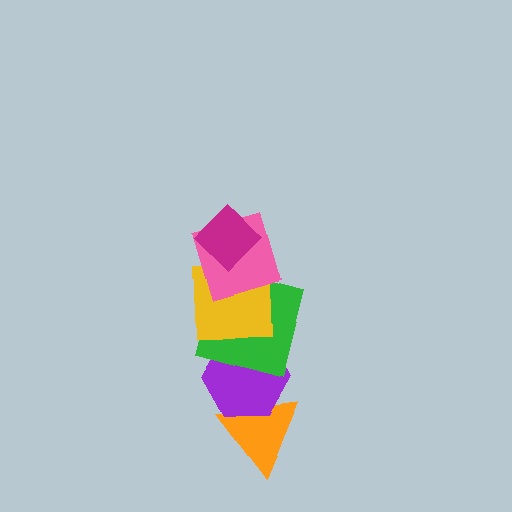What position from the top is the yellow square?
The yellow square is 3rd from the top.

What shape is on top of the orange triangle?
The purple hexagon is on top of the orange triangle.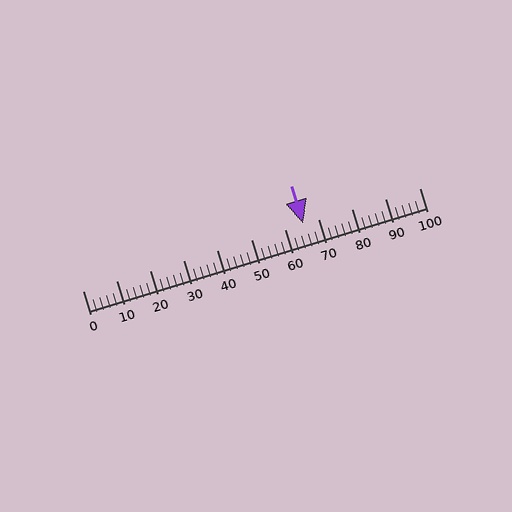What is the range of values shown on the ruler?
The ruler shows values from 0 to 100.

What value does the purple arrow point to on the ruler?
The purple arrow points to approximately 66.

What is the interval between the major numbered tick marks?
The major tick marks are spaced 10 units apart.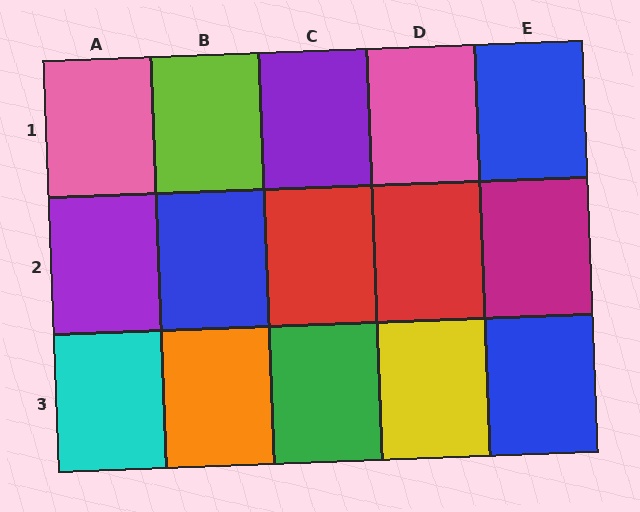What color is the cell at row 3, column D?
Yellow.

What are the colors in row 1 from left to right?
Pink, lime, purple, pink, blue.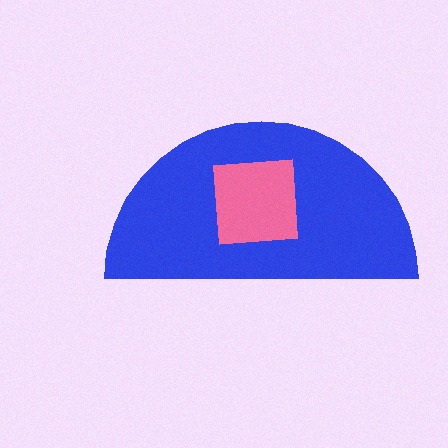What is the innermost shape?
The pink square.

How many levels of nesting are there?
2.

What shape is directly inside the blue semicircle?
The pink square.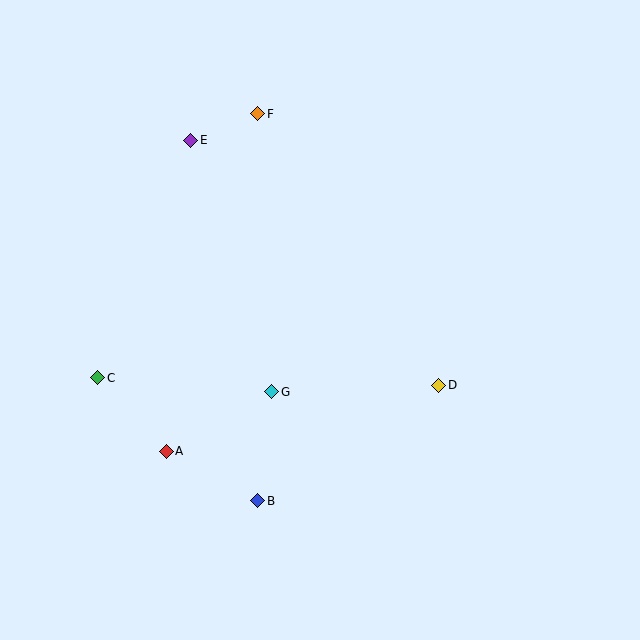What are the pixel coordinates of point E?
Point E is at (191, 140).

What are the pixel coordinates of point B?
Point B is at (258, 501).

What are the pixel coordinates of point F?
Point F is at (258, 114).